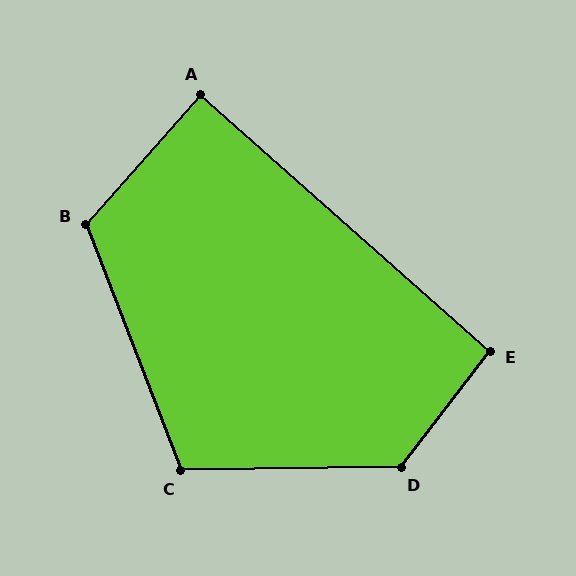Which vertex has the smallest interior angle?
A, at approximately 90 degrees.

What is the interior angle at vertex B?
Approximately 117 degrees (obtuse).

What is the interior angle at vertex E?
Approximately 94 degrees (approximately right).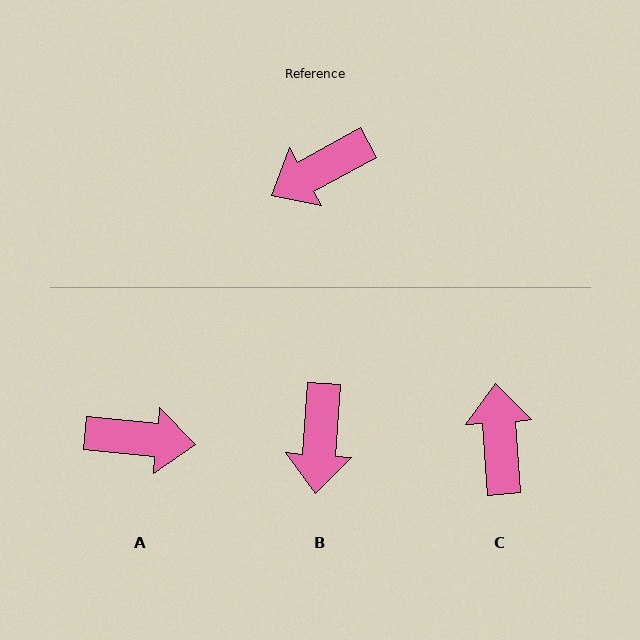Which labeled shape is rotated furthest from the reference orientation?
A, about 146 degrees away.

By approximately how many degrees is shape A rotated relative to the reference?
Approximately 146 degrees counter-clockwise.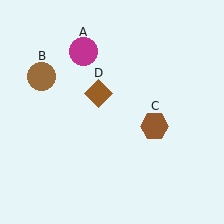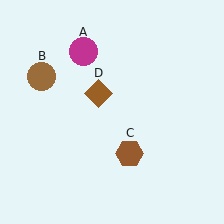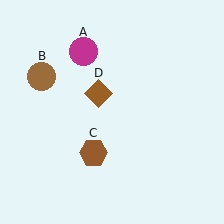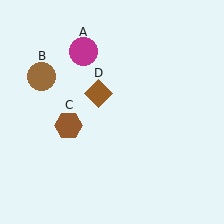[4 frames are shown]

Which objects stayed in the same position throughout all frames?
Magenta circle (object A) and brown circle (object B) and brown diamond (object D) remained stationary.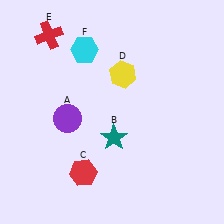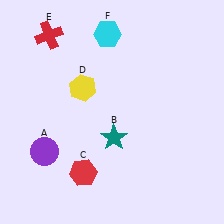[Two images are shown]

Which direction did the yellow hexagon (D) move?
The yellow hexagon (D) moved left.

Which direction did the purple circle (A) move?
The purple circle (A) moved down.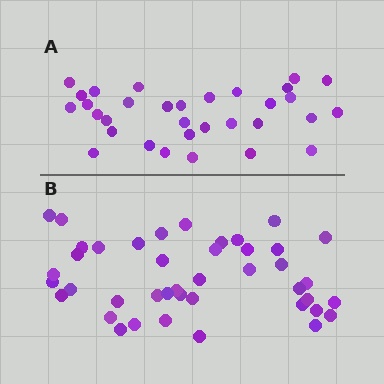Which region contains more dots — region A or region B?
Region B (the bottom region) has more dots.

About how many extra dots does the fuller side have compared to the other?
Region B has roughly 10 or so more dots than region A.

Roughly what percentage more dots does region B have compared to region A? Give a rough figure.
About 30% more.